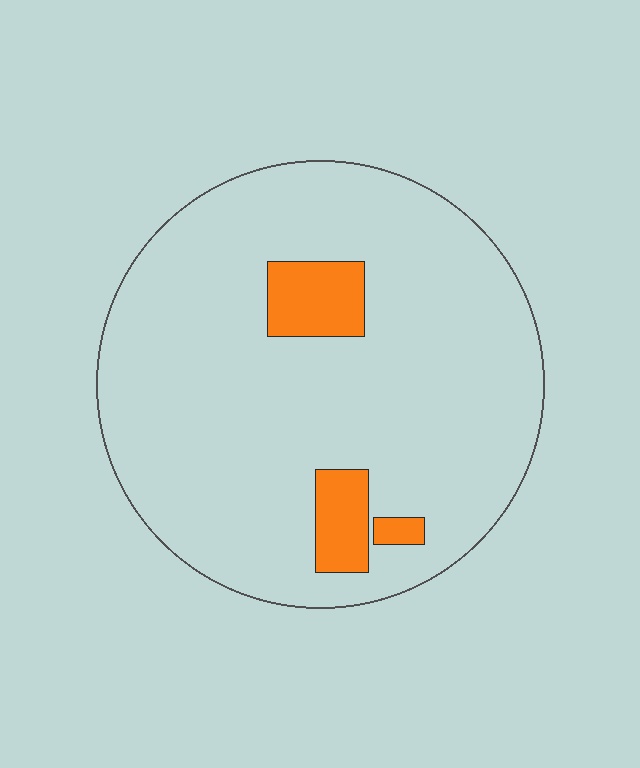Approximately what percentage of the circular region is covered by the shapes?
Approximately 10%.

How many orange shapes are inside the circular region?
3.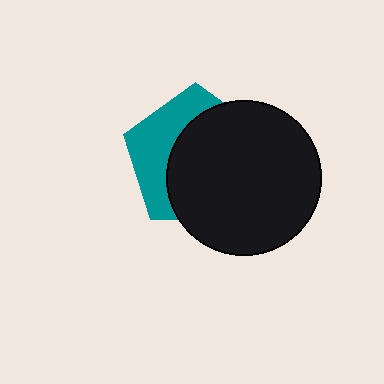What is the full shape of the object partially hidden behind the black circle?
The partially hidden object is a teal pentagon.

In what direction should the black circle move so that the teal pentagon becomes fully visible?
The black circle should move right. That is the shortest direction to clear the overlap and leave the teal pentagon fully visible.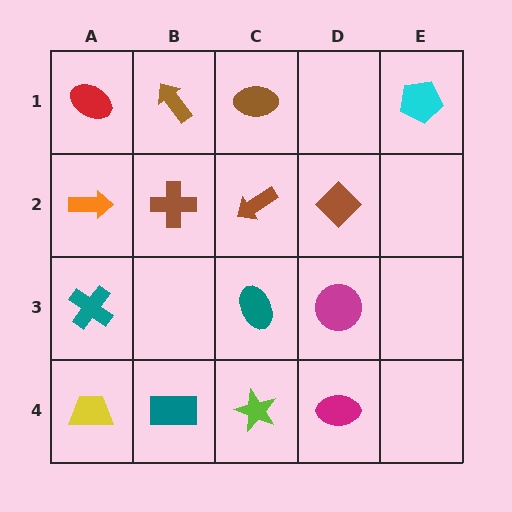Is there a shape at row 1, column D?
No, that cell is empty.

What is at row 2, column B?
A brown cross.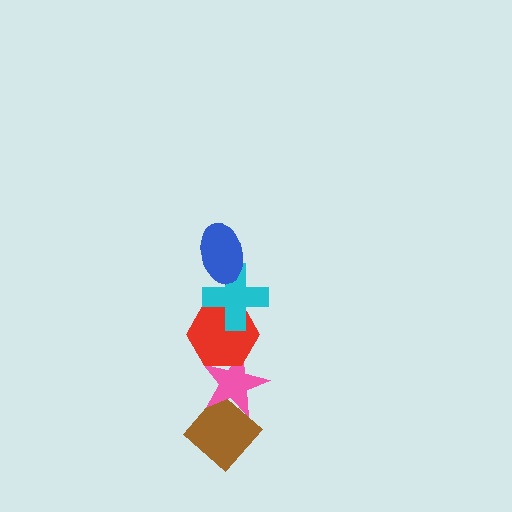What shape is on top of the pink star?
The red hexagon is on top of the pink star.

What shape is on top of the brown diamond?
The pink star is on top of the brown diamond.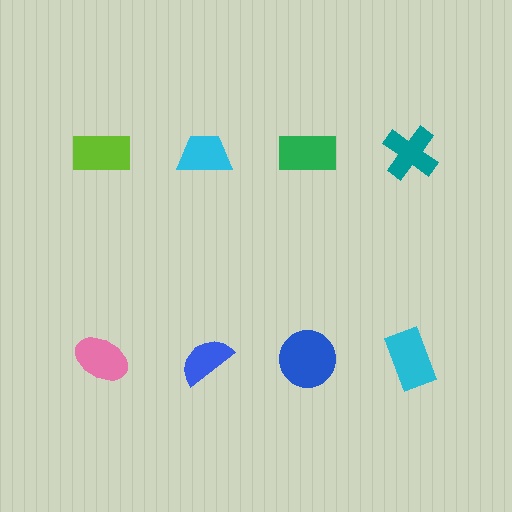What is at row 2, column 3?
A blue circle.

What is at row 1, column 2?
A cyan trapezoid.